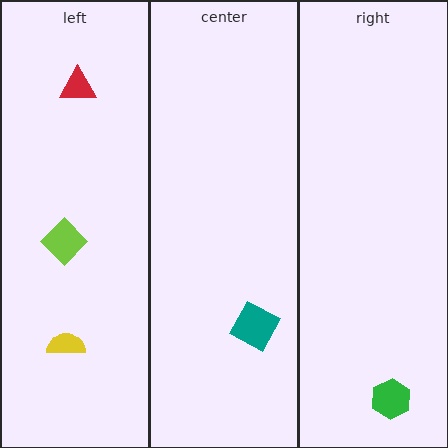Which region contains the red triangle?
The left region.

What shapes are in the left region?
The yellow semicircle, the lime diamond, the red triangle.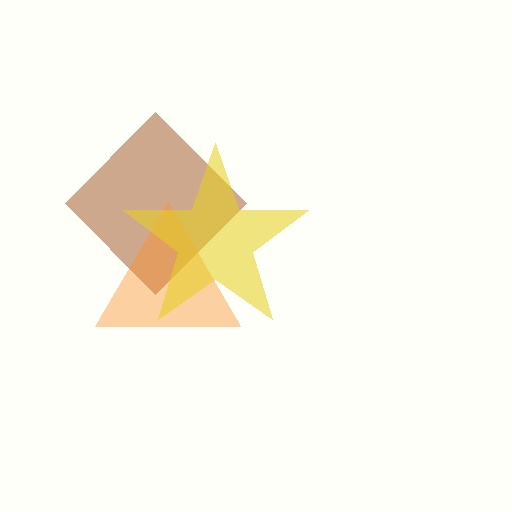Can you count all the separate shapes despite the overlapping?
Yes, there are 3 separate shapes.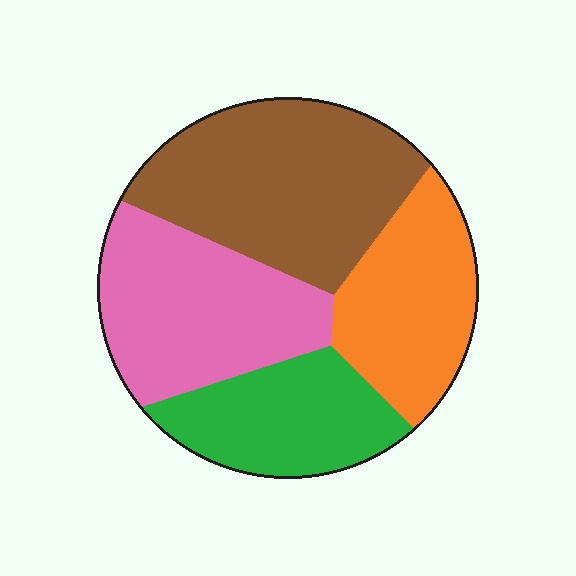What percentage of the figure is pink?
Pink takes up about one quarter (1/4) of the figure.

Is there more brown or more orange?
Brown.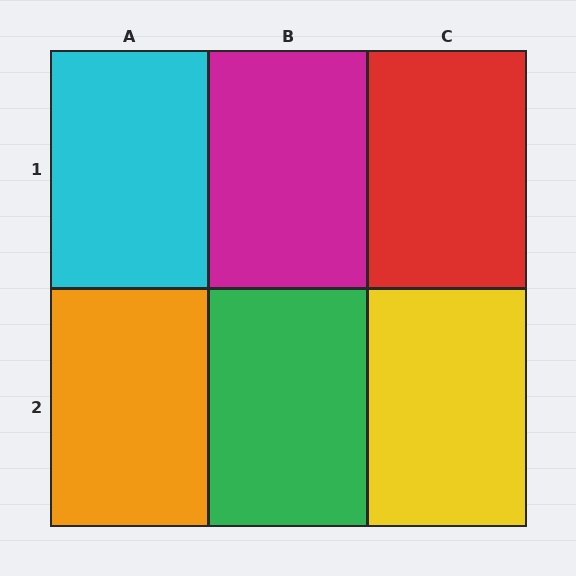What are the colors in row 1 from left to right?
Cyan, magenta, red.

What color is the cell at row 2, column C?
Yellow.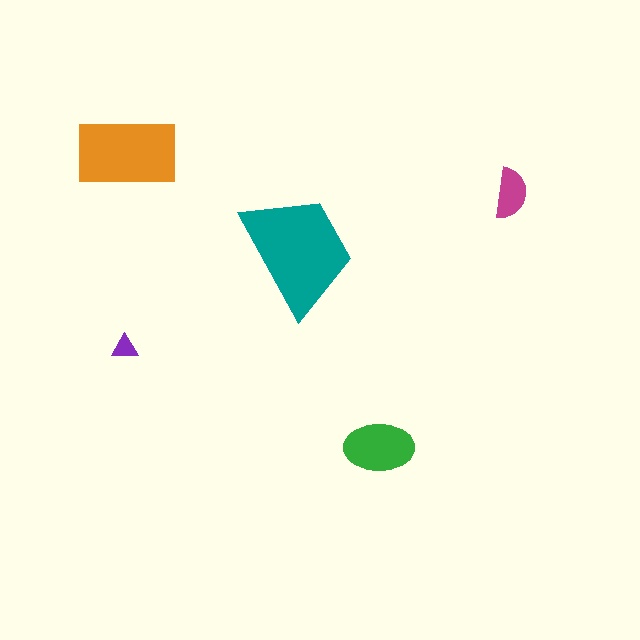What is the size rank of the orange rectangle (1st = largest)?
2nd.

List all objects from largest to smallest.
The teal trapezoid, the orange rectangle, the green ellipse, the magenta semicircle, the purple triangle.